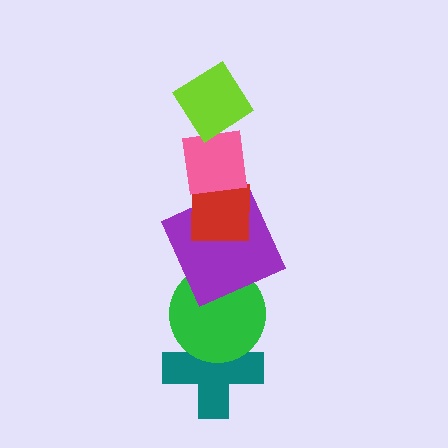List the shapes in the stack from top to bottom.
From top to bottom: the lime diamond, the pink square, the red square, the purple square, the green circle, the teal cross.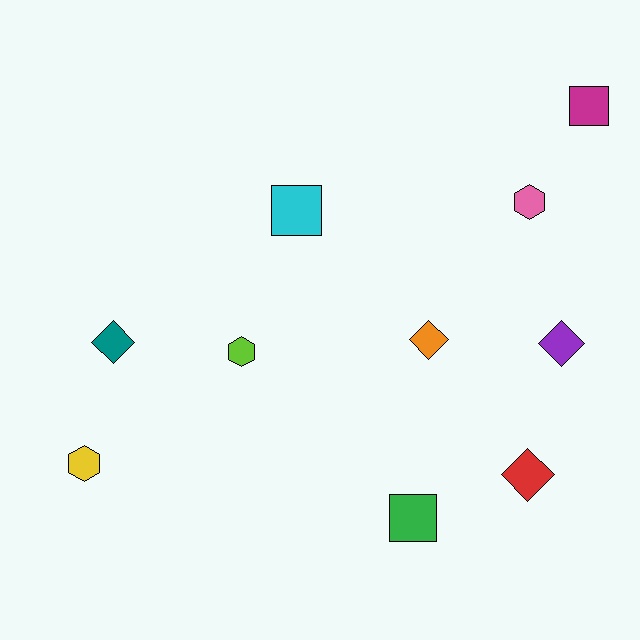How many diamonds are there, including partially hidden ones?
There are 4 diamonds.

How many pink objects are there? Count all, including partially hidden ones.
There is 1 pink object.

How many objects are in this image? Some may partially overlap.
There are 10 objects.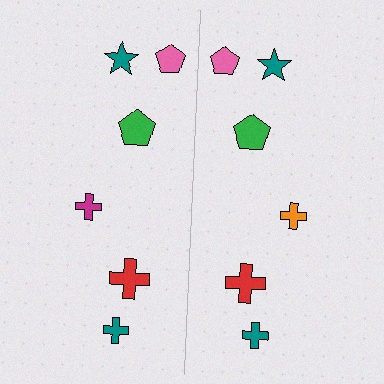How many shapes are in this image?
There are 12 shapes in this image.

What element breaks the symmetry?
The orange cross on the right side breaks the symmetry — its mirror counterpart is magenta.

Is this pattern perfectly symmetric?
No, the pattern is not perfectly symmetric. The orange cross on the right side breaks the symmetry — its mirror counterpart is magenta.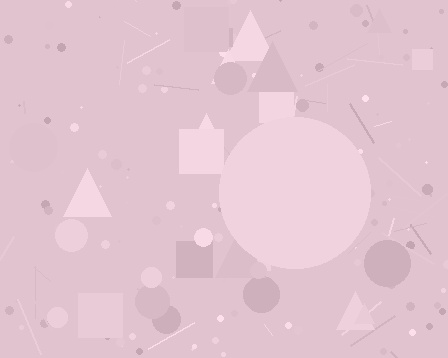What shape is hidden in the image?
A circle is hidden in the image.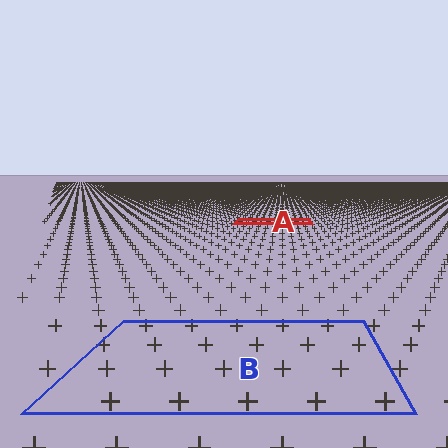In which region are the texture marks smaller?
The texture marks are smaller in region A, because it is farther away.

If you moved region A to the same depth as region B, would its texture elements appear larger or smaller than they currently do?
They would appear larger. At a closer depth, the same texture elements are projected at a bigger on-screen size.